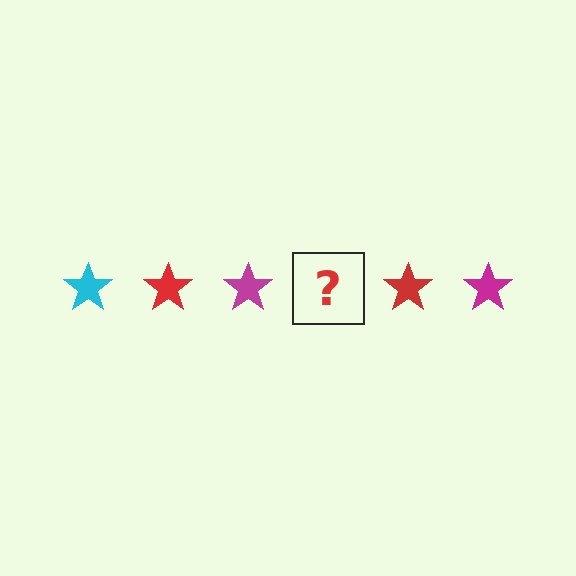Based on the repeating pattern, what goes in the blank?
The blank should be a cyan star.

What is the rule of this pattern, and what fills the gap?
The rule is that the pattern cycles through cyan, red, magenta stars. The gap should be filled with a cyan star.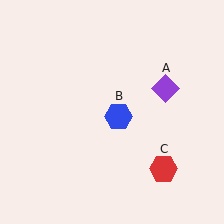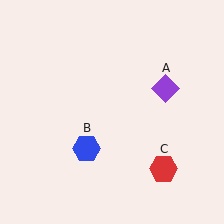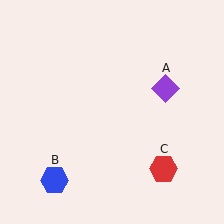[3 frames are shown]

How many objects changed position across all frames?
1 object changed position: blue hexagon (object B).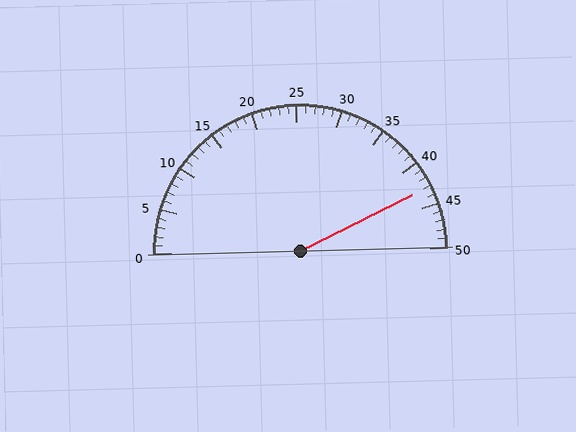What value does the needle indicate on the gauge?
The needle indicates approximately 43.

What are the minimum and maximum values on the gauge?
The gauge ranges from 0 to 50.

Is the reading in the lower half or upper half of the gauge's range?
The reading is in the upper half of the range (0 to 50).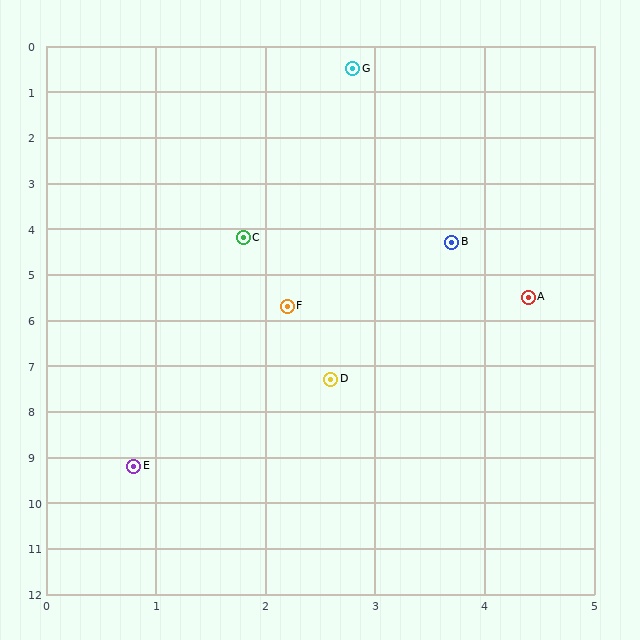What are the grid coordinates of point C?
Point C is at approximately (1.8, 4.2).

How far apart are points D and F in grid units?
Points D and F are about 1.6 grid units apart.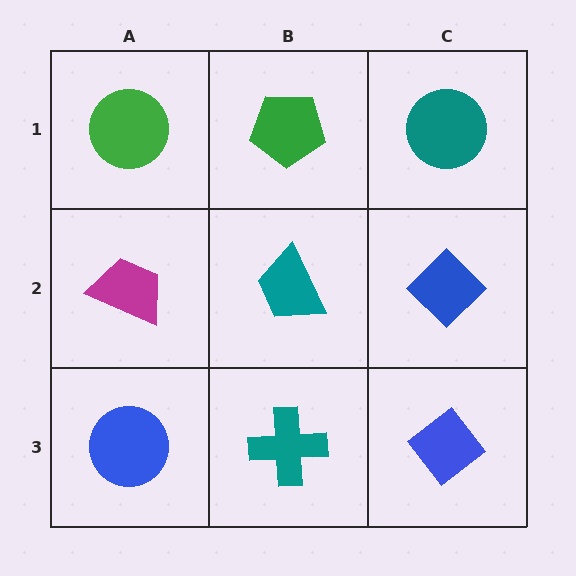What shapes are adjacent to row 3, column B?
A teal trapezoid (row 2, column B), a blue circle (row 3, column A), a blue diamond (row 3, column C).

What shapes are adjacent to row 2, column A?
A green circle (row 1, column A), a blue circle (row 3, column A), a teal trapezoid (row 2, column B).